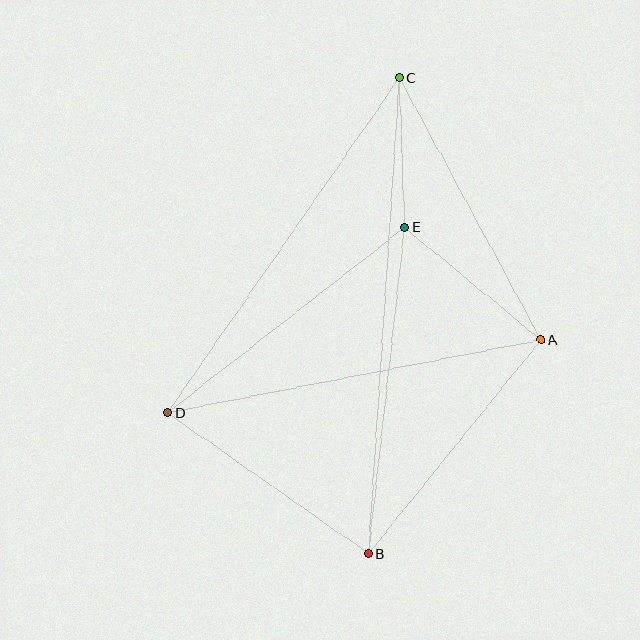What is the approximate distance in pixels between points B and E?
The distance between B and E is approximately 328 pixels.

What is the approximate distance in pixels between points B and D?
The distance between B and D is approximately 245 pixels.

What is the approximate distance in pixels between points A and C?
The distance between A and C is approximately 298 pixels.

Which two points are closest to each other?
Points C and E are closest to each other.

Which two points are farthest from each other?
Points B and C are farthest from each other.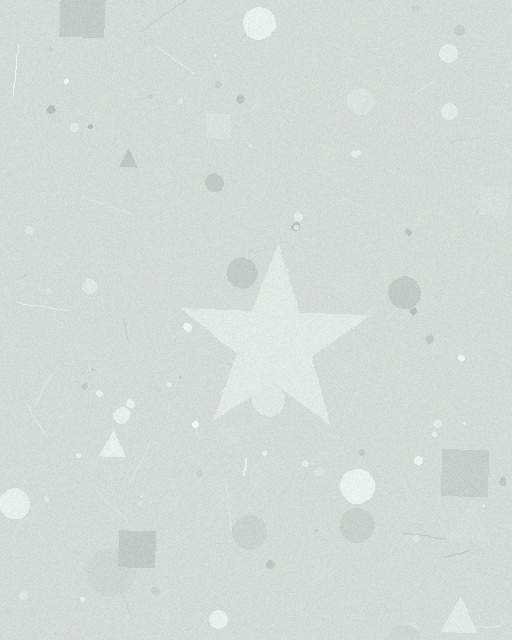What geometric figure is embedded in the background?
A star is embedded in the background.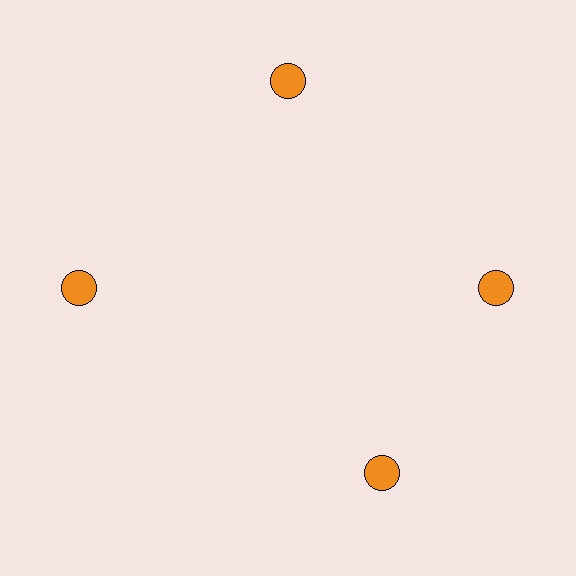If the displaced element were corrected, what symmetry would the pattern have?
It would have 4-fold rotational symmetry — the pattern would map onto itself every 90 degrees.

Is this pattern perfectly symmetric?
No. The 4 orange circles are arranged in a ring, but one element near the 6 o'clock position is rotated out of alignment along the ring, breaking the 4-fold rotational symmetry.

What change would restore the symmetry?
The symmetry would be restored by rotating it back into even spacing with its neighbors so that all 4 circles sit at equal angles and equal distance from the center.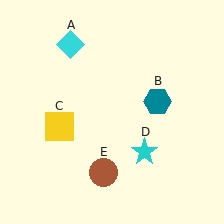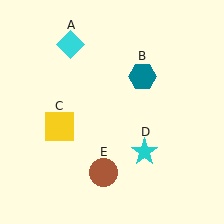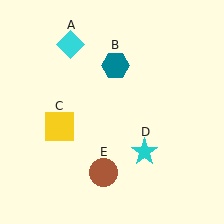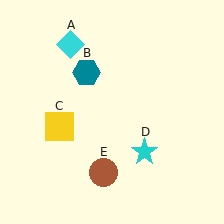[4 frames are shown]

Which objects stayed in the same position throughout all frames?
Cyan diamond (object A) and yellow square (object C) and cyan star (object D) and brown circle (object E) remained stationary.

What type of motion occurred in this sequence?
The teal hexagon (object B) rotated counterclockwise around the center of the scene.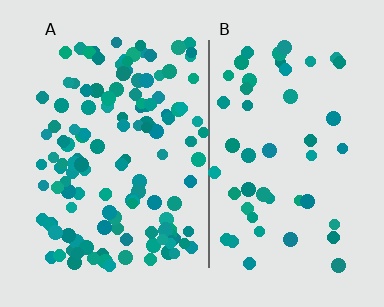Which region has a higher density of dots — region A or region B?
A (the left).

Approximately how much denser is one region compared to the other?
Approximately 2.7× — region A over region B.